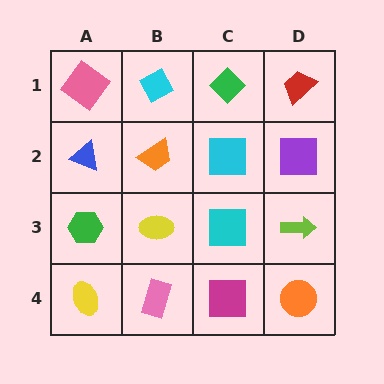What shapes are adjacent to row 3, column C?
A cyan square (row 2, column C), a magenta square (row 4, column C), a yellow ellipse (row 3, column B), a lime arrow (row 3, column D).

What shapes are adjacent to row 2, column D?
A red trapezoid (row 1, column D), a lime arrow (row 3, column D), a cyan square (row 2, column C).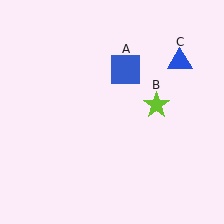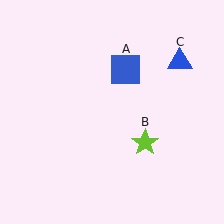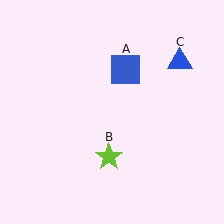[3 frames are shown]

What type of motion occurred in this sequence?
The lime star (object B) rotated clockwise around the center of the scene.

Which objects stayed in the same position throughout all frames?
Blue square (object A) and blue triangle (object C) remained stationary.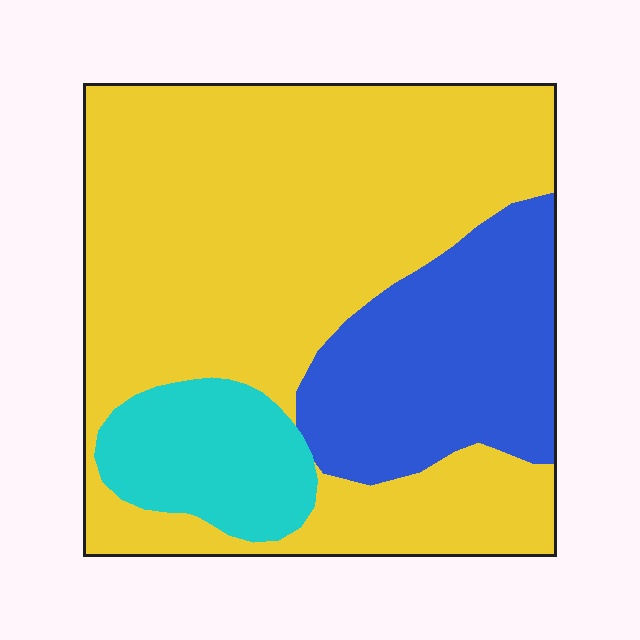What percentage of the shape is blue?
Blue covers around 25% of the shape.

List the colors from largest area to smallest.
From largest to smallest: yellow, blue, cyan.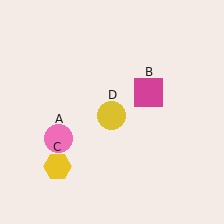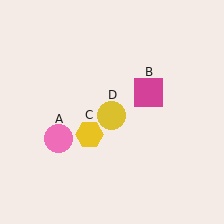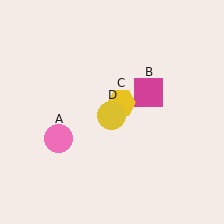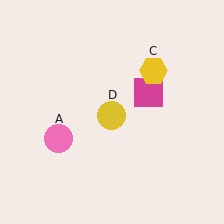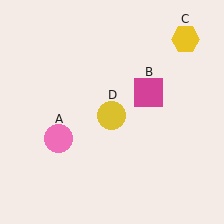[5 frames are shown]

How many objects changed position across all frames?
1 object changed position: yellow hexagon (object C).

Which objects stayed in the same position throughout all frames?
Pink circle (object A) and magenta square (object B) and yellow circle (object D) remained stationary.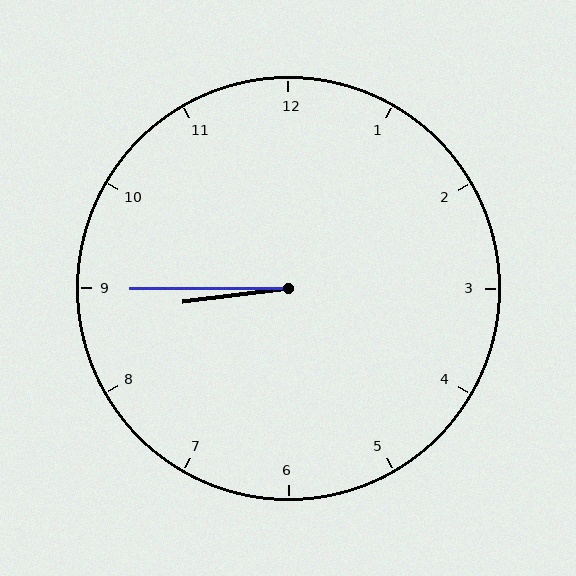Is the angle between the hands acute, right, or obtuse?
It is acute.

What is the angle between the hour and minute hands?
Approximately 8 degrees.